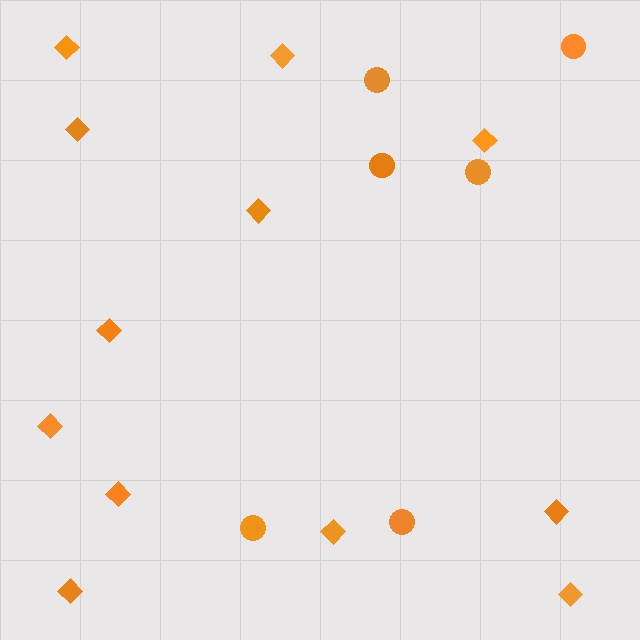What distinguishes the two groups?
There are 2 groups: one group of diamonds (12) and one group of circles (6).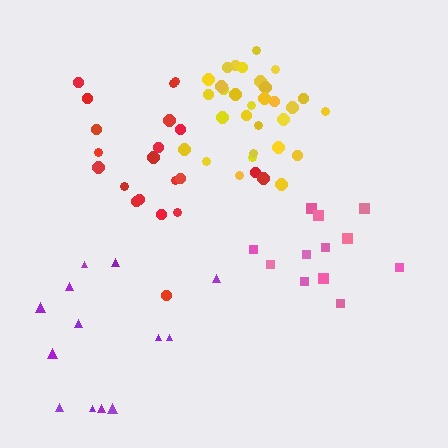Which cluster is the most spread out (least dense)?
Purple.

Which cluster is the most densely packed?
Yellow.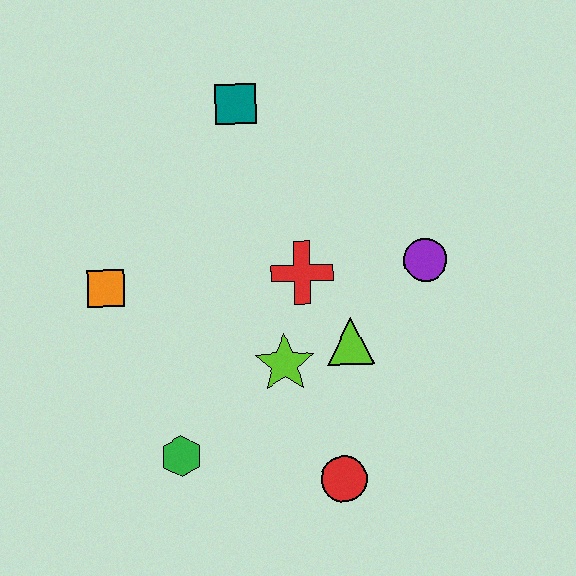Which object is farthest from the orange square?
The purple circle is farthest from the orange square.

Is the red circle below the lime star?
Yes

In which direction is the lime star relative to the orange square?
The lime star is to the right of the orange square.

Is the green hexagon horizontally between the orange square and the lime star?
Yes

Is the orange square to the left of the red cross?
Yes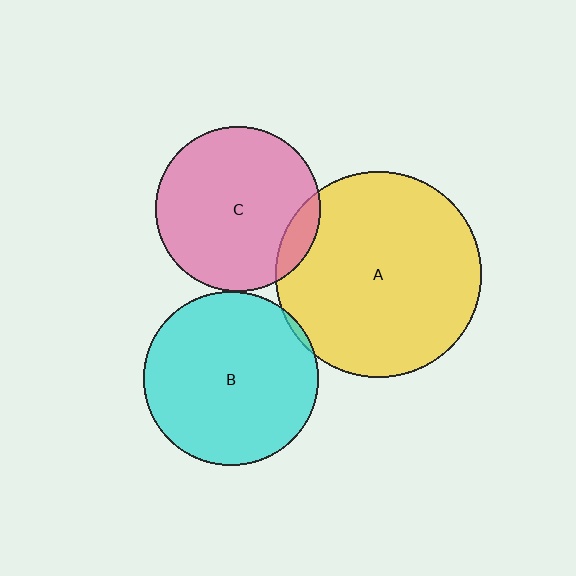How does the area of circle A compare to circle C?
Approximately 1.6 times.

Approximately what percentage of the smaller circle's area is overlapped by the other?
Approximately 5%.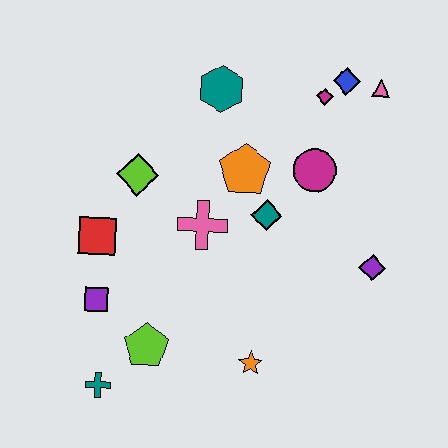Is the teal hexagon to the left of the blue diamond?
Yes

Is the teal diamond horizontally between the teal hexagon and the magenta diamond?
Yes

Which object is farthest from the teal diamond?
The teal cross is farthest from the teal diamond.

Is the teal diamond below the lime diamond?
Yes